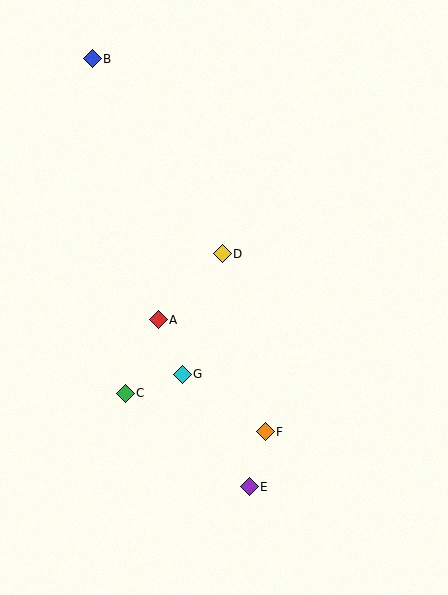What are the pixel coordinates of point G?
Point G is at (182, 374).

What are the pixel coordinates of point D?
Point D is at (222, 254).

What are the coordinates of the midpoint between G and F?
The midpoint between G and F is at (224, 403).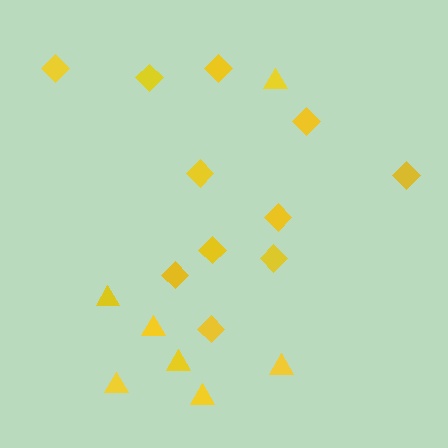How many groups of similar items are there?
There are 2 groups: one group of diamonds (11) and one group of triangles (7).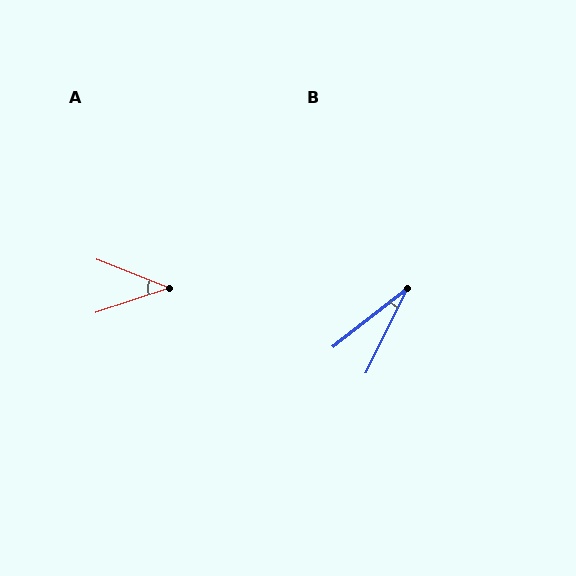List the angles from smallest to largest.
B (26°), A (40°).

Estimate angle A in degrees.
Approximately 40 degrees.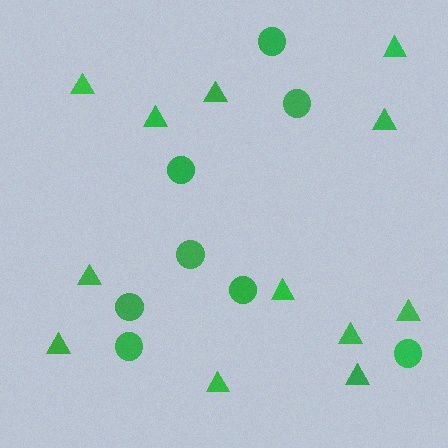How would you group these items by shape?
There are 2 groups: one group of circles (8) and one group of triangles (12).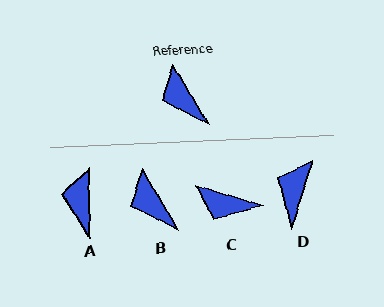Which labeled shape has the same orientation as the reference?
B.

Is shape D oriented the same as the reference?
No, it is off by about 48 degrees.